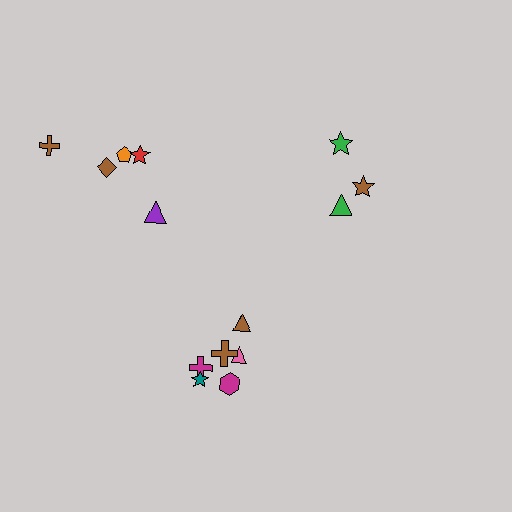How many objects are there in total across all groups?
There are 14 objects.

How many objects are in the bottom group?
There are 6 objects.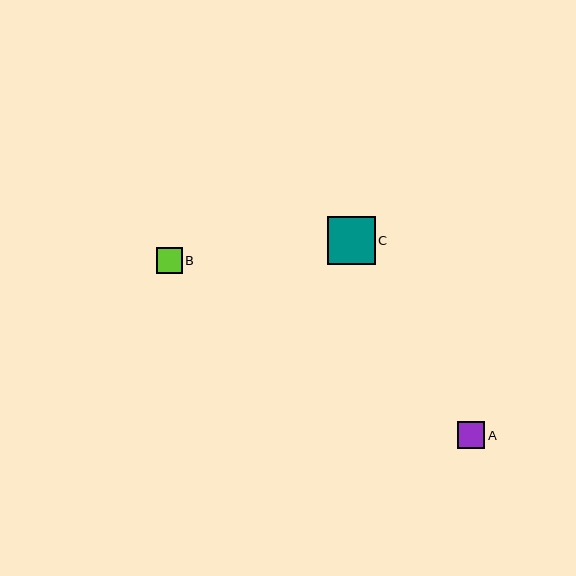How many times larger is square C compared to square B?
Square C is approximately 1.9 times the size of square B.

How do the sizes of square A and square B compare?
Square A and square B are approximately the same size.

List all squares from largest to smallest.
From largest to smallest: C, A, B.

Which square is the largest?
Square C is the largest with a size of approximately 48 pixels.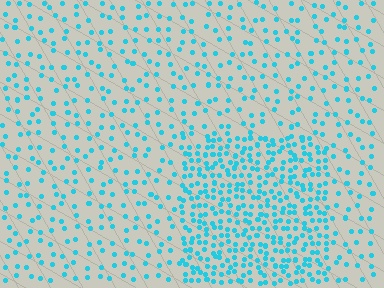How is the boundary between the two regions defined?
The boundary is defined by a change in element density (approximately 2.5x ratio). All elements are the same color, size, and shape.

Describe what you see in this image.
The image contains small cyan elements arranged at two different densities. A rectangle-shaped region is visible where the elements are more densely packed than the surrounding area.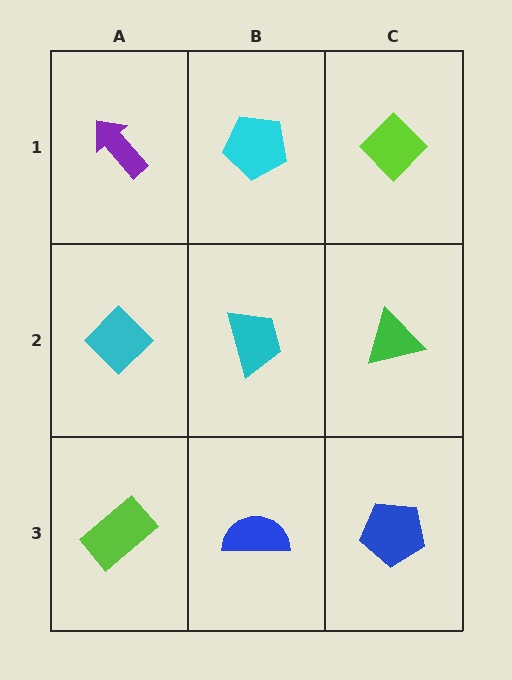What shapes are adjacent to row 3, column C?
A green triangle (row 2, column C), a blue semicircle (row 3, column B).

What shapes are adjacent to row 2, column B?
A cyan pentagon (row 1, column B), a blue semicircle (row 3, column B), a cyan diamond (row 2, column A), a green triangle (row 2, column C).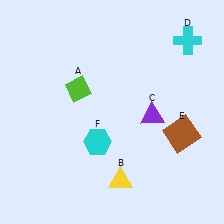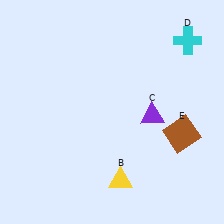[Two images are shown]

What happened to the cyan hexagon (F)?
The cyan hexagon (F) was removed in Image 2. It was in the bottom-left area of Image 1.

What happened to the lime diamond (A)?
The lime diamond (A) was removed in Image 2. It was in the top-left area of Image 1.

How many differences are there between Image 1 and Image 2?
There are 2 differences between the two images.